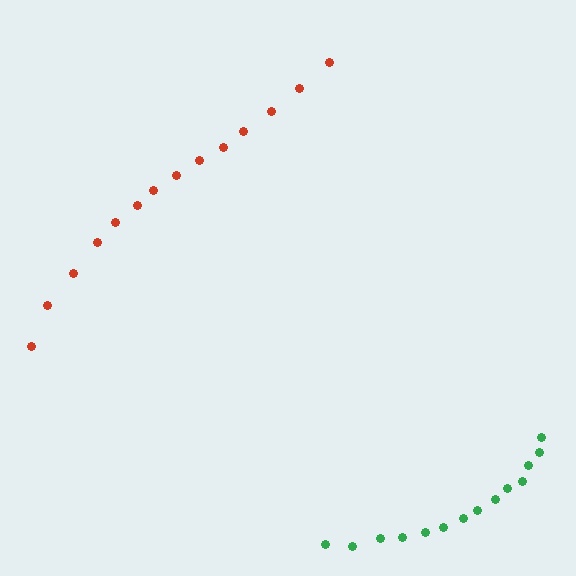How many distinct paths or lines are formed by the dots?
There are 2 distinct paths.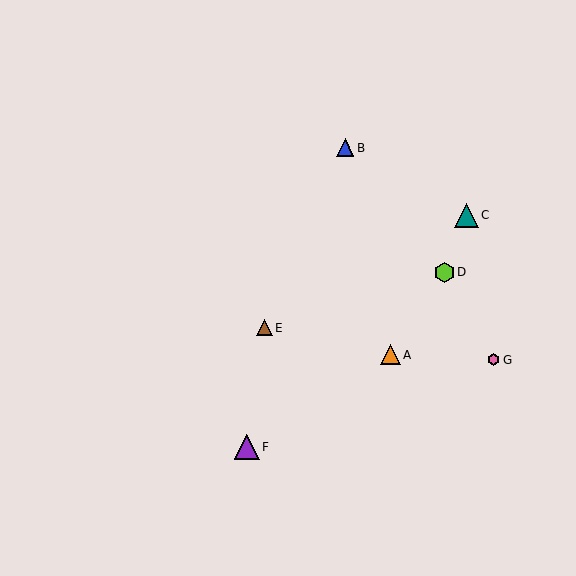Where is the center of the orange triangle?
The center of the orange triangle is at (390, 355).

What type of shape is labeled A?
Shape A is an orange triangle.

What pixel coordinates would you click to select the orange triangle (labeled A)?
Click at (390, 355) to select the orange triangle A.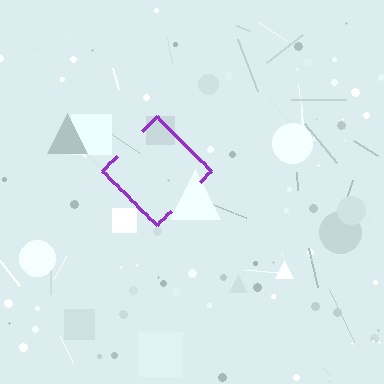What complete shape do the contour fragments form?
The contour fragments form a diamond.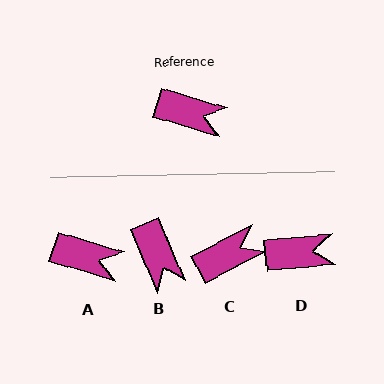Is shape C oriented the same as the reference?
No, it is off by about 45 degrees.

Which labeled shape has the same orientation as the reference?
A.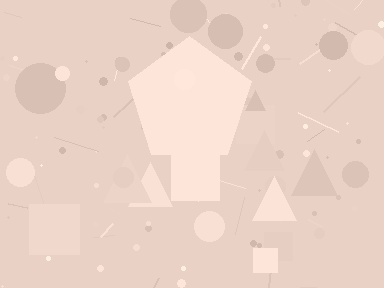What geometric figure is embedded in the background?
A pentagon is embedded in the background.